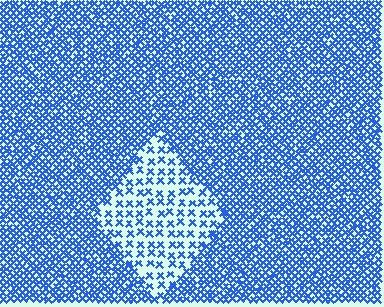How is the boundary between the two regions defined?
The boundary is defined by a change in element density (approximately 2.5x ratio). All elements are the same color, size, and shape.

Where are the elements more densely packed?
The elements are more densely packed outside the diamond boundary.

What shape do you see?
I see a diamond.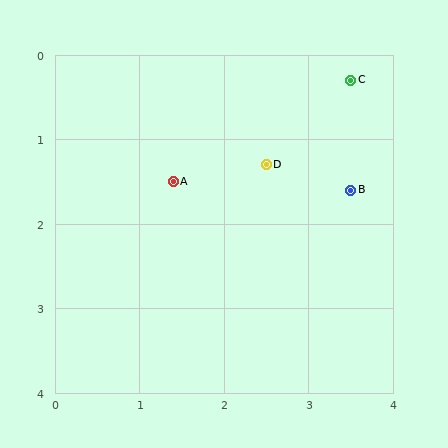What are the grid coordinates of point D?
Point D is at approximately (2.5, 1.3).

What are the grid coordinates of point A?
Point A is at approximately (1.4, 1.5).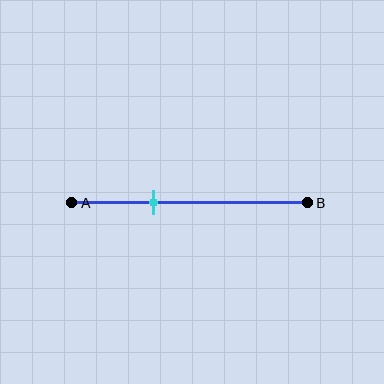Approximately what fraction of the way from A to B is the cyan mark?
The cyan mark is approximately 35% of the way from A to B.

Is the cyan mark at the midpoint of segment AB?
No, the mark is at about 35% from A, not at the 50% midpoint.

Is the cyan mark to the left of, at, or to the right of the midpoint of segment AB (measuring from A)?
The cyan mark is to the left of the midpoint of segment AB.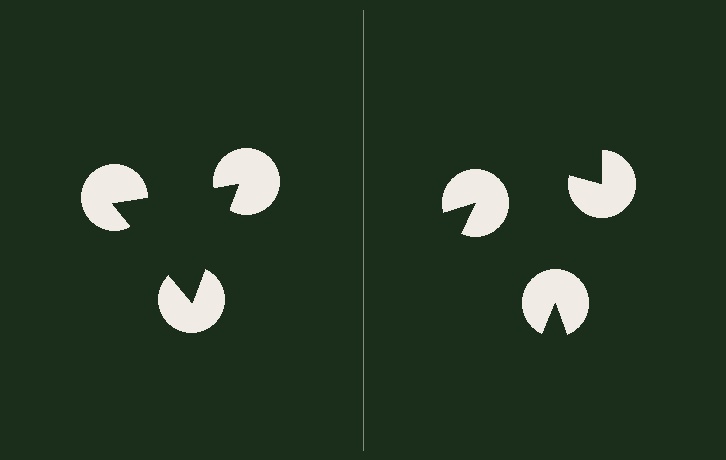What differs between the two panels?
The pac-man discs are positioned identically on both sides; only the wedge orientations differ. On the left they align to a triangle; on the right they are misaligned.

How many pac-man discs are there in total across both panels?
6 — 3 on each side.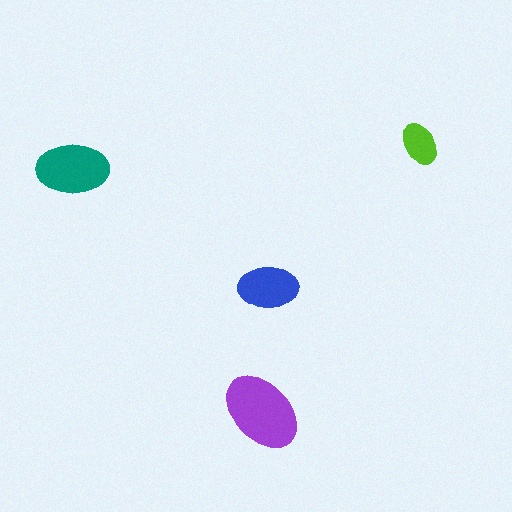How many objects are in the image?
There are 4 objects in the image.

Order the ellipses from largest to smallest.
the purple one, the teal one, the blue one, the lime one.